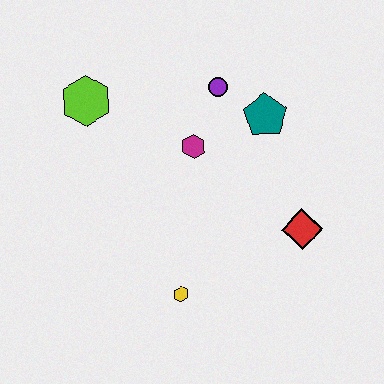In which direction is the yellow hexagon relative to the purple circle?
The yellow hexagon is below the purple circle.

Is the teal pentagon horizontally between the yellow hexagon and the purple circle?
No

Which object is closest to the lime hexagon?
The magenta hexagon is closest to the lime hexagon.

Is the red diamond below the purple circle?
Yes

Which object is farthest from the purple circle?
The yellow hexagon is farthest from the purple circle.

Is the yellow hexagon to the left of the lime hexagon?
No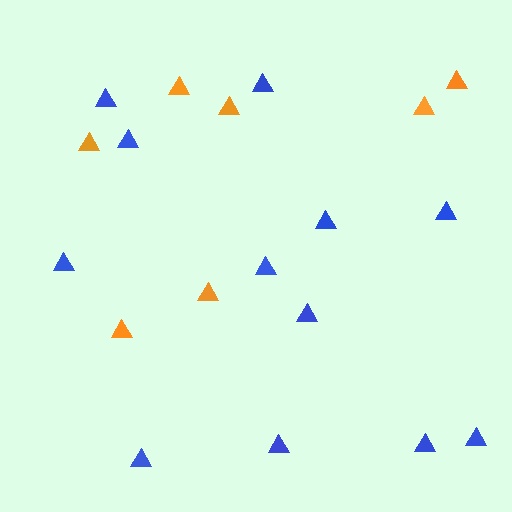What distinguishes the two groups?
There are 2 groups: one group of orange triangles (7) and one group of blue triangles (12).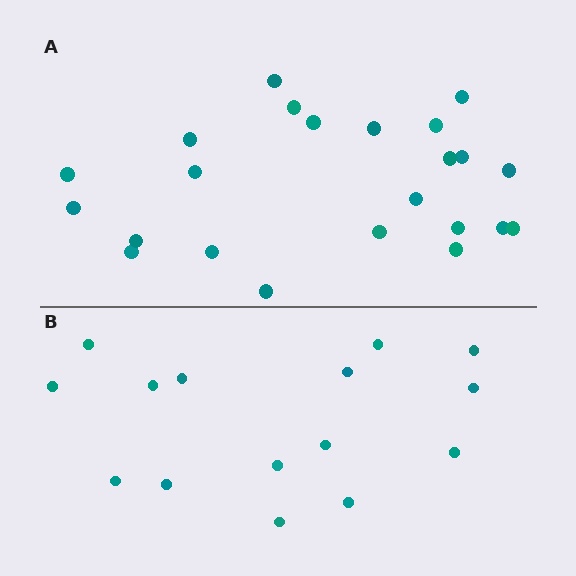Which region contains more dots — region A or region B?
Region A (the top region) has more dots.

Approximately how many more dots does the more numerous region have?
Region A has roughly 8 or so more dots than region B.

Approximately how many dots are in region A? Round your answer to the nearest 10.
About 20 dots. (The exact count is 23, which rounds to 20.)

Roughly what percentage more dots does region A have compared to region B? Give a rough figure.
About 55% more.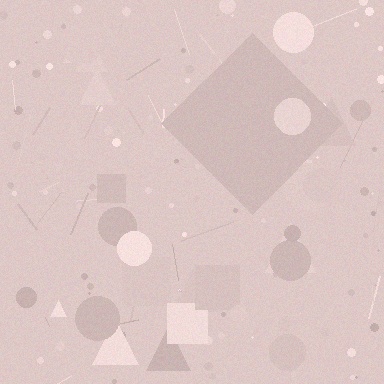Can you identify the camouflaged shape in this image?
The camouflaged shape is a diamond.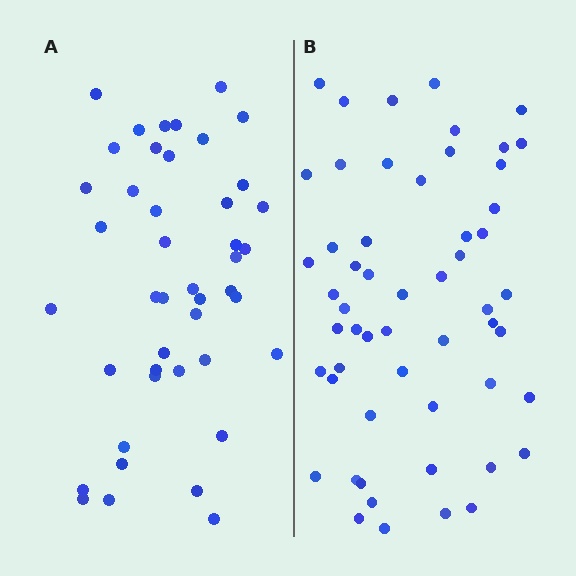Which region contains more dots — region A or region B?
Region B (the right region) has more dots.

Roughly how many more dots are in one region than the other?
Region B has roughly 12 or so more dots than region A.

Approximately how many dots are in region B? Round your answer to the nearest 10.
About 60 dots. (The exact count is 55, which rounds to 60.)